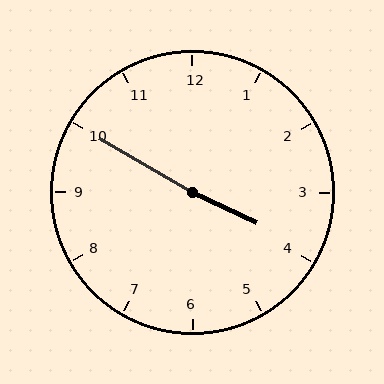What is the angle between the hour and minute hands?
Approximately 175 degrees.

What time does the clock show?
3:50.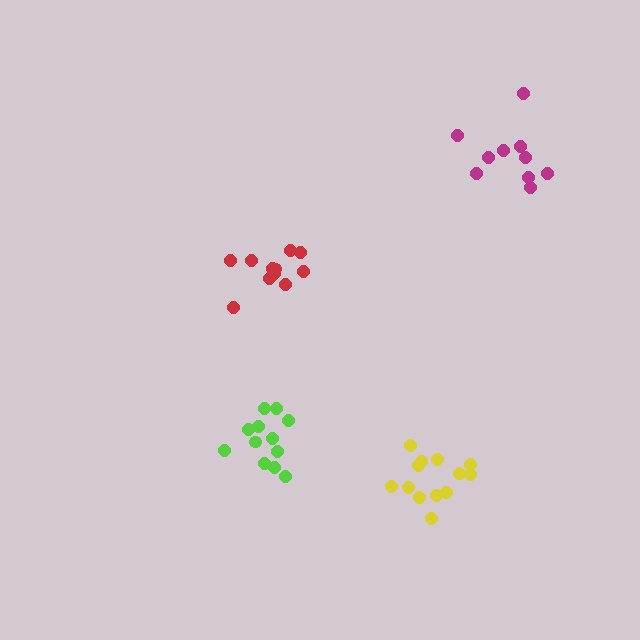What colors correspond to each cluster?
The clusters are colored: red, yellow, lime, magenta.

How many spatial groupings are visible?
There are 4 spatial groupings.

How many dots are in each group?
Group 1: 11 dots, Group 2: 13 dots, Group 3: 12 dots, Group 4: 10 dots (46 total).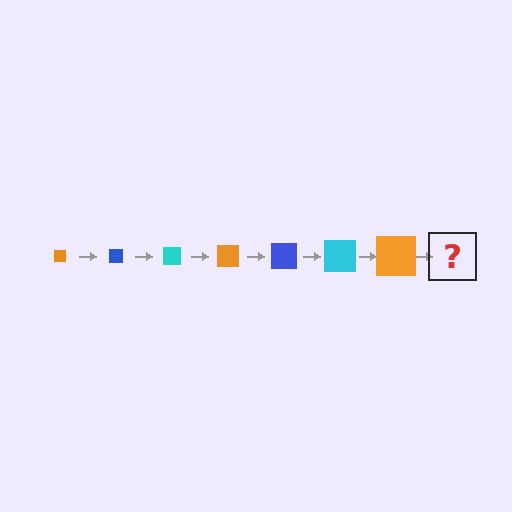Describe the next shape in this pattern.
It should be a blue square, larger than the previous one.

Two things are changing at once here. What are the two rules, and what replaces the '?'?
The two rules are that the square grows larger each step and the color cycles through orange, blue, and cyan. The '?' should be a blue square, larger than the previous one.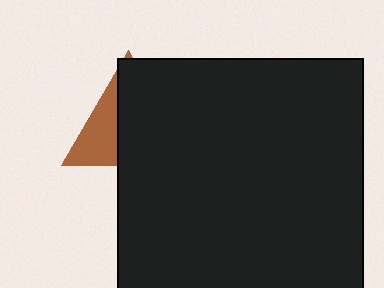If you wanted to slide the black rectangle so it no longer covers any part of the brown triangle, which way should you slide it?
Slide it right — that is the most direct way to separate the two shapes.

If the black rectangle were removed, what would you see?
You would see the complete brown triangle.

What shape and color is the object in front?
The object in front is a black rectangle.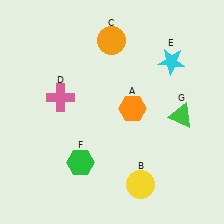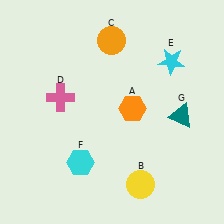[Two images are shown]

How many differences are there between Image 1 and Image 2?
There are 2 differences between the two images.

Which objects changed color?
F changed from green to cyan. G changed from green to teal.